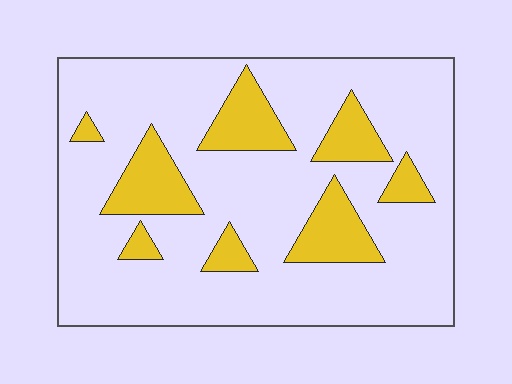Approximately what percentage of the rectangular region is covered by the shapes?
Approximately 20%.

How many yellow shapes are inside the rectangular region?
8.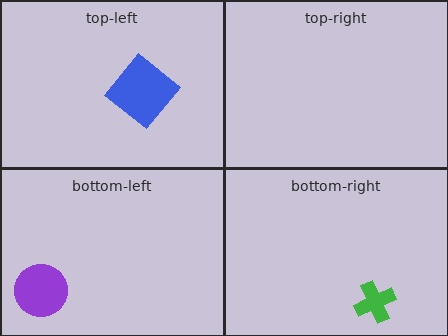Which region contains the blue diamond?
The top-left region.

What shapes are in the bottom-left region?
The purple circle.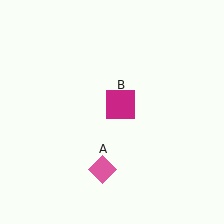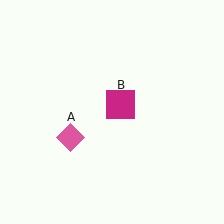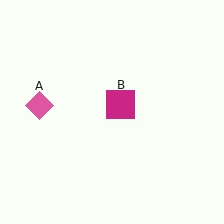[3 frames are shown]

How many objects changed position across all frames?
1 object changed position: pink diamond (object A).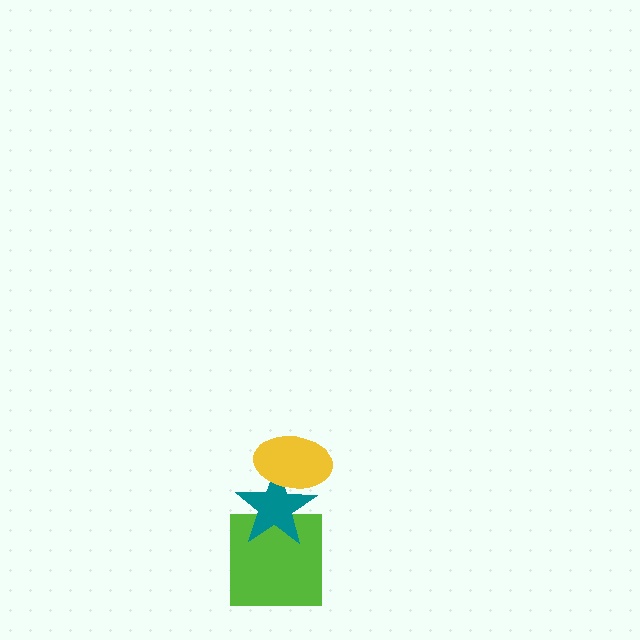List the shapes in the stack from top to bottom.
From top to bottom: the yellow ellipse, the teal star, the lime square.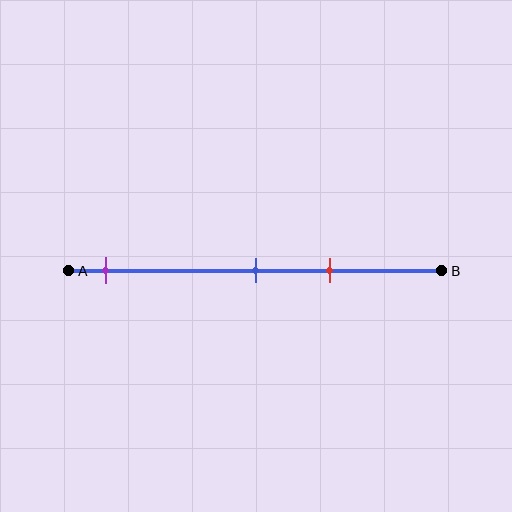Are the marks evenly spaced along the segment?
No, the marks are not evenly spaced.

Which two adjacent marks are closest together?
The blue and red marks are the closest adjacent pair.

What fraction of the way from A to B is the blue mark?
The blue mark is approximately 50% (0.5) of the way from A to B.